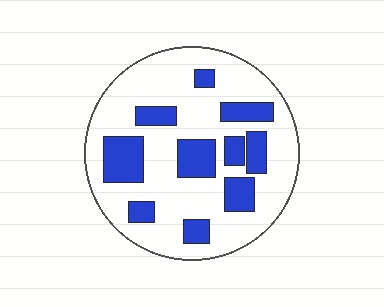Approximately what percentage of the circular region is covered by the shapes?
Approximately 25%.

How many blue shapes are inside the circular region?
10.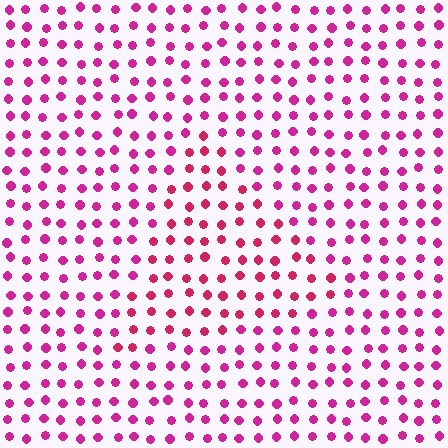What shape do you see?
I see a triangle.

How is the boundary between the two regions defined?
The boundary is defined purely by a slight shift in hue (about 20 degrees). Spacing, size, and orientation are identical on both sides.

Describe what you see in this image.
The image is filled with small magenta elements in a uniform arrangement. A triangle-shaped region is visible where the elements are tinted to a slightly different hue, forming a subtle color boundary.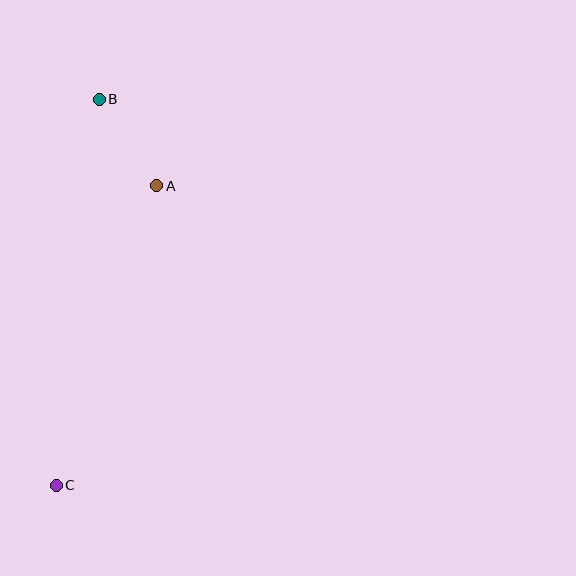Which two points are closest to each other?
Points A and B are closest to each other.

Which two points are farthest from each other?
Points B and C are farthest from each other.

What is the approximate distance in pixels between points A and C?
The distance between A and C is approximately 316 pixels.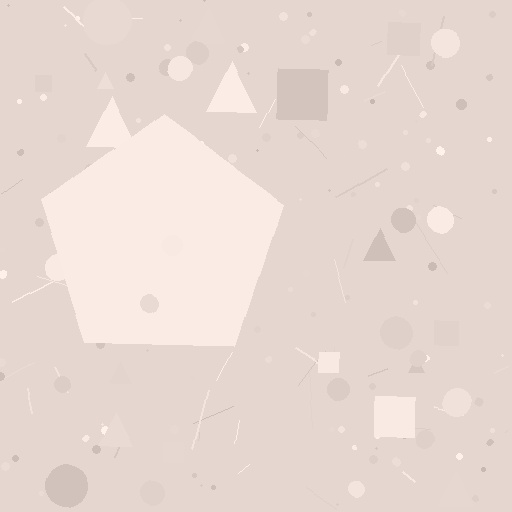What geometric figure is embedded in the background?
A pentagon is embedded in the background.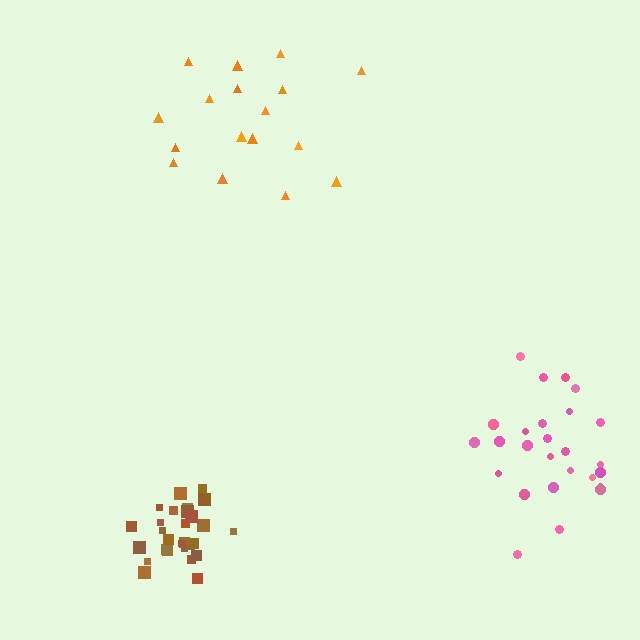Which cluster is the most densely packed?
Brown.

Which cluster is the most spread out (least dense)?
Orange.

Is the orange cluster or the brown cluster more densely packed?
Brown.